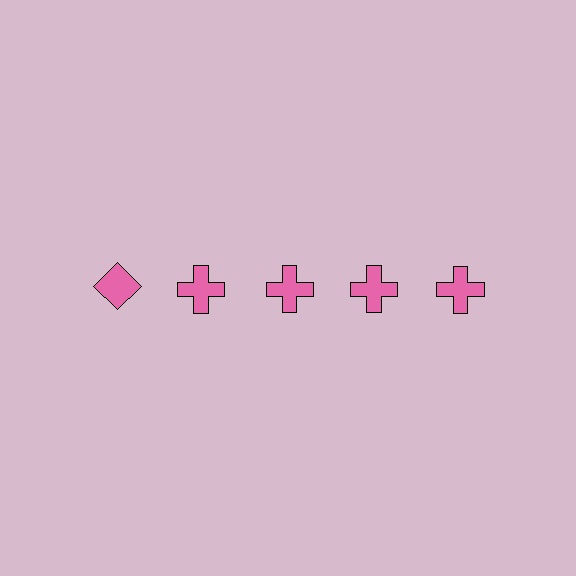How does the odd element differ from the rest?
It has a different shape: diamond instead of cross.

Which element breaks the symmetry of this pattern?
The pink diamond in the top row, leftmost column breaks the symmetry. All other shapes are pink crosses.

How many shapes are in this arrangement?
There are 5 shapes arranged in a grid pattern.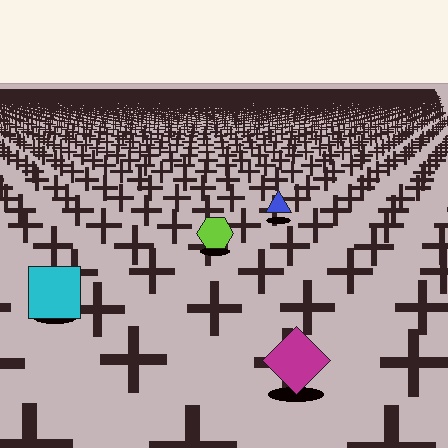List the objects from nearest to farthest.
From nearest to farthest: the magenta diamond, the cyan square, the lime hexagon, the blue triangle.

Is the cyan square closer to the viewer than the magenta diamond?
No. The magenta diamond is closer — you can tell from the texture gradient: the ground texture is coarser near it.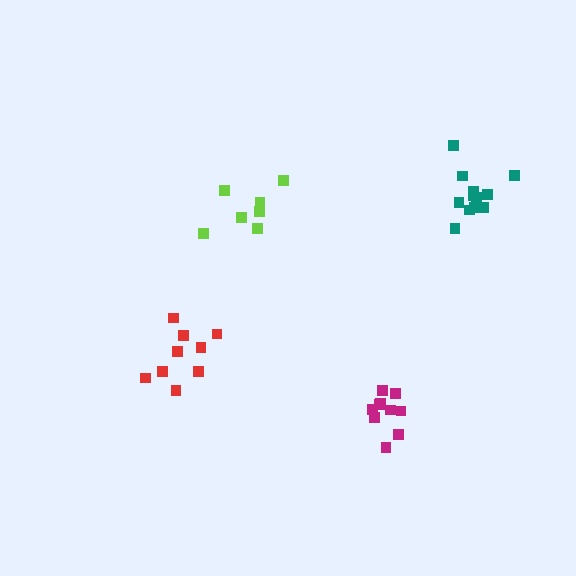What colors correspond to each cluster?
The clusters are colored: lime, magenta, red, teal.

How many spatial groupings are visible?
There are 4 spatial groupings.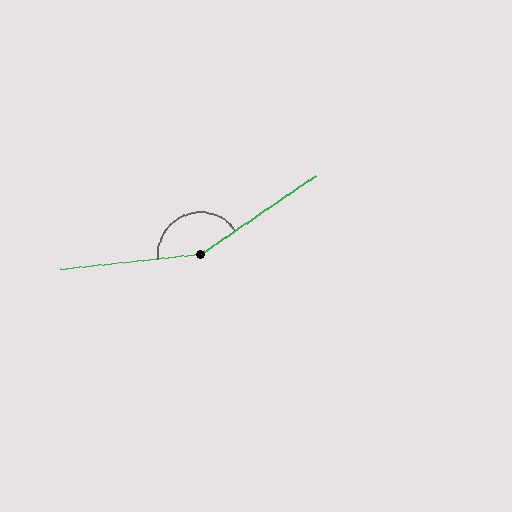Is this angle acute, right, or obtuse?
It is obtuse.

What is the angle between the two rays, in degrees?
Approximately 152 degrees.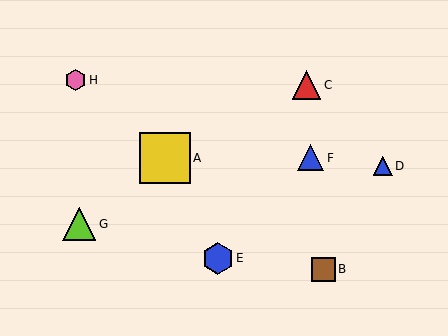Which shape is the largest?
The yellow square (labeled A) is the largest.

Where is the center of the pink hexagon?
The center of the pink hexagon is at (75, 80).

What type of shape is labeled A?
Shape A is a yellow square.